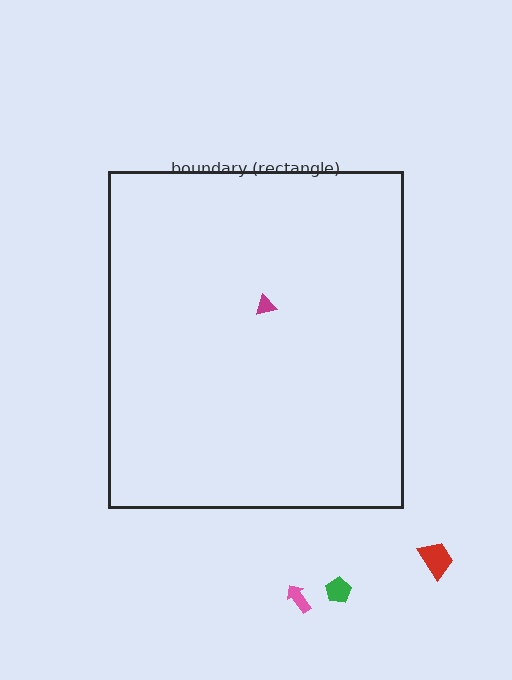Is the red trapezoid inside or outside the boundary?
Outside.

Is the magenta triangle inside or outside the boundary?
Inside.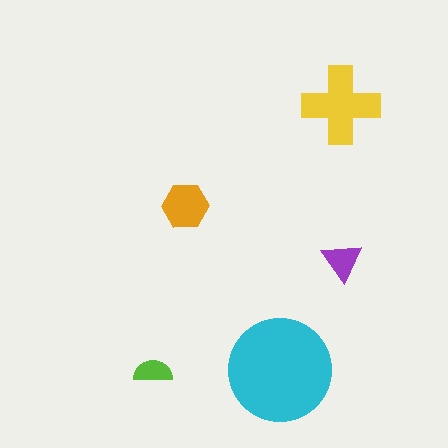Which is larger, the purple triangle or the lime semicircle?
The purple triangle.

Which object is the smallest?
The lime semicircle.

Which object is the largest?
The cyan circle.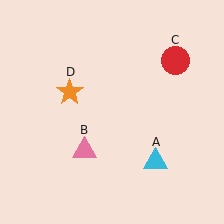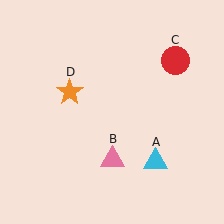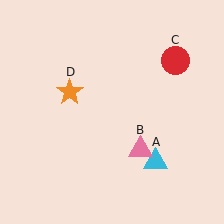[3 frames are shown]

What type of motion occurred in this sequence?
The pink triangle (object B) rotated counterclockwise around the center of the scene.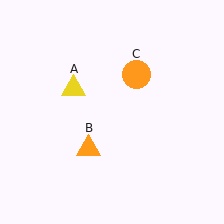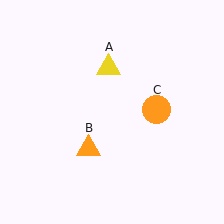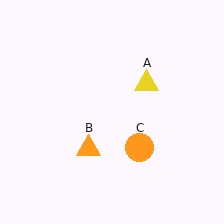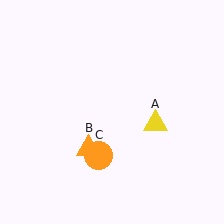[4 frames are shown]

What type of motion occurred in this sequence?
The yellow triangle (object A), orange circle (object C) rotated clockwise around the center of the scene.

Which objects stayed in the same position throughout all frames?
Orange triangle (object B) remained stationary.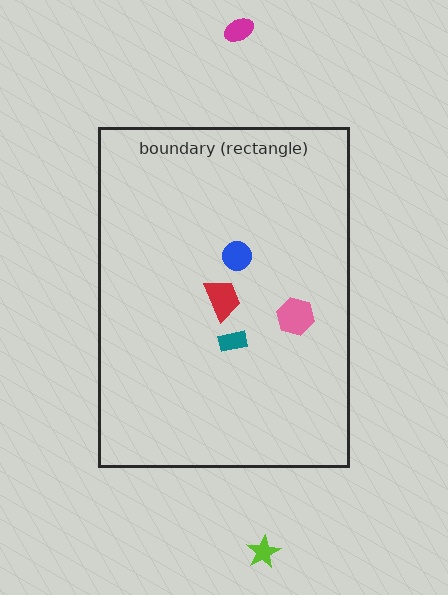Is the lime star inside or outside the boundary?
Outside.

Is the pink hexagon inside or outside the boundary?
Inside.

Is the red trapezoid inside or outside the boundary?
Inside.